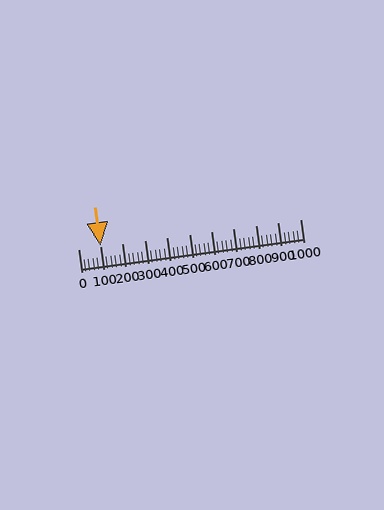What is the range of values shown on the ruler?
The ruler shows values from 0 to 1000.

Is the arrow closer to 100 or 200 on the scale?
The arrow is closer to 100.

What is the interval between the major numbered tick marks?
The major tick marks are spaced 100 units apart.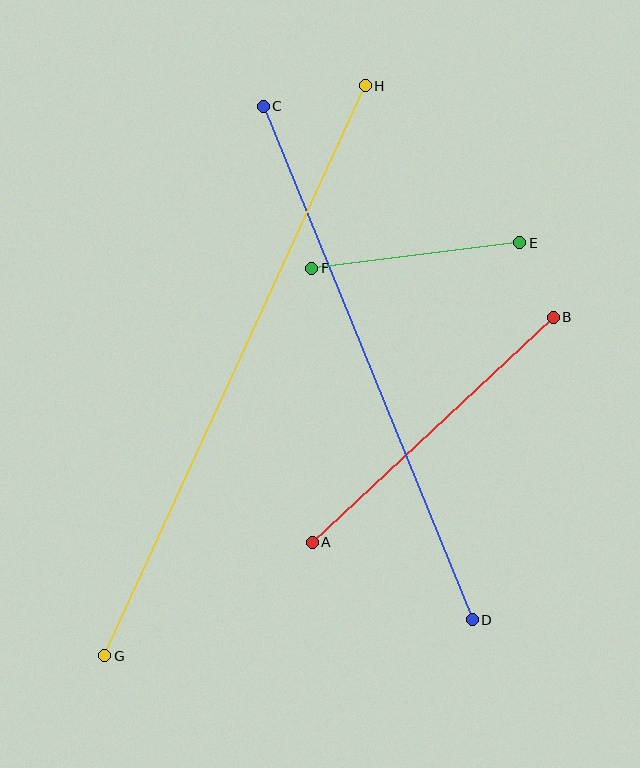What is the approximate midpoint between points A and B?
The midpoint is at approximately (433, 430) pixels.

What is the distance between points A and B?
The distance is approximately 330 pixels.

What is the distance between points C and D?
The distance is approximately 554 pixels.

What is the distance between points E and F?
The distance is approximately 210 pixels.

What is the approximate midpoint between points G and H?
The midpoint is at approximately (235, 371) pixels.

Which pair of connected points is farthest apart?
Points G and H are farthest apart.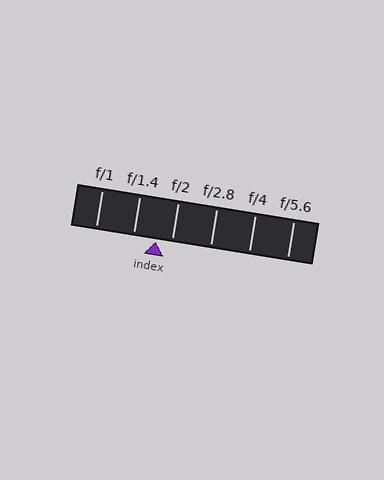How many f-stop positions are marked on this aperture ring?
There are 6 f-stop positions marked.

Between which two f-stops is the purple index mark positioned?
The index mark is between f/1.4 and f/2.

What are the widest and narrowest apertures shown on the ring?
The widest aperture shown is f/1 and the narrowest is f/5.6.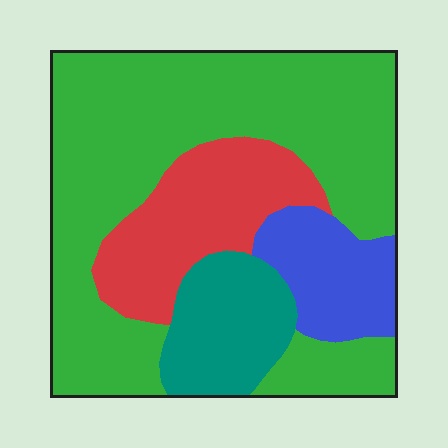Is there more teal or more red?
Red.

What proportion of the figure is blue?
Blue takes up about one eighth (1/8) of the figure.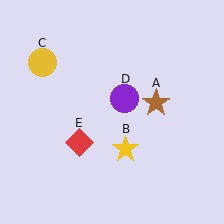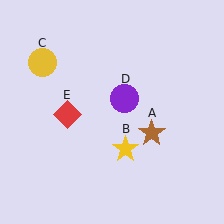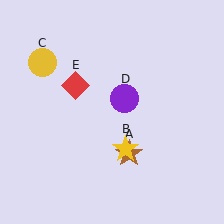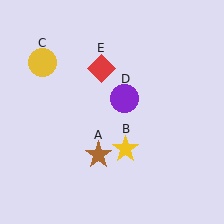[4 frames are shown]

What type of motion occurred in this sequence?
The brown star (object A), red diamond (object E) rotated clockwise around the center of the scene.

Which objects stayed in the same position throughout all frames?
Yellow star (object B) and yellow circle (object C) and purple circle (object D) remained stationary.